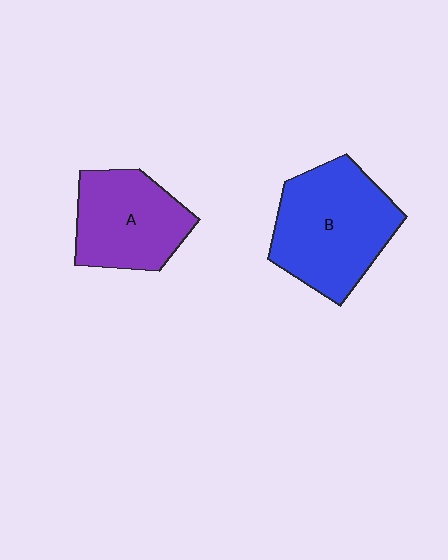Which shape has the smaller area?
Shape A (purple).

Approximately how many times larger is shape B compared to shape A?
Approximately 1.3 times.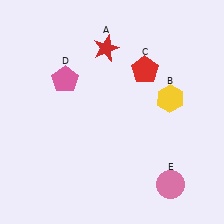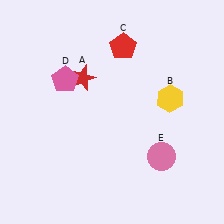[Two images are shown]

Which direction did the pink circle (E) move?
The pink circle (E) moved up.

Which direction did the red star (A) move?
The red star (A) moved down.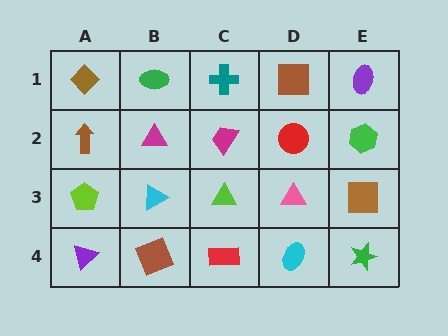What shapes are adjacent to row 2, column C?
A teal cross (row 1, column C), a lime triangle (row 3, column C), a magenta triangle (row 2, column B), a red circle (row 2, column D).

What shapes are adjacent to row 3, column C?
A magenta trapezoid (row 2, column C), a red rectangle (row 4, column C), a cyan triangle (row 3, column B), a pink triangle (row 3, column D).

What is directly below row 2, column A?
A lime pentagon.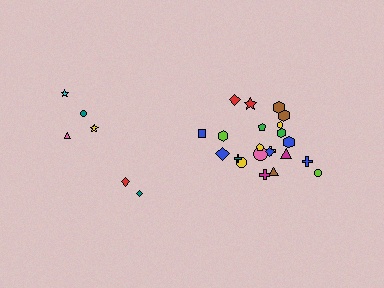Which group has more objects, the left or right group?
The right group.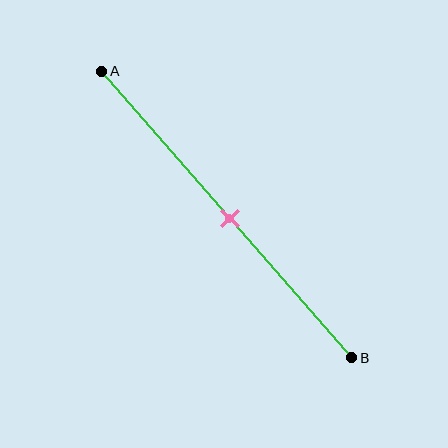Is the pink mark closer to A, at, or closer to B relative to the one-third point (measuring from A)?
The pink mark is closer to point B than the one-third point of segment AB.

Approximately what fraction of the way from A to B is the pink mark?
The pink mark is approximately 50% of the way from A to B.